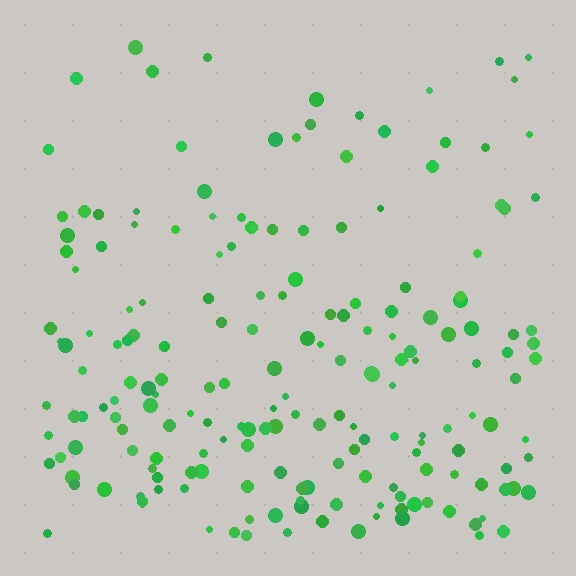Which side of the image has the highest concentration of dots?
The bottom.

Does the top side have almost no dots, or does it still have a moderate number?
Still a moderate number, just noticeably fewer than the bottom.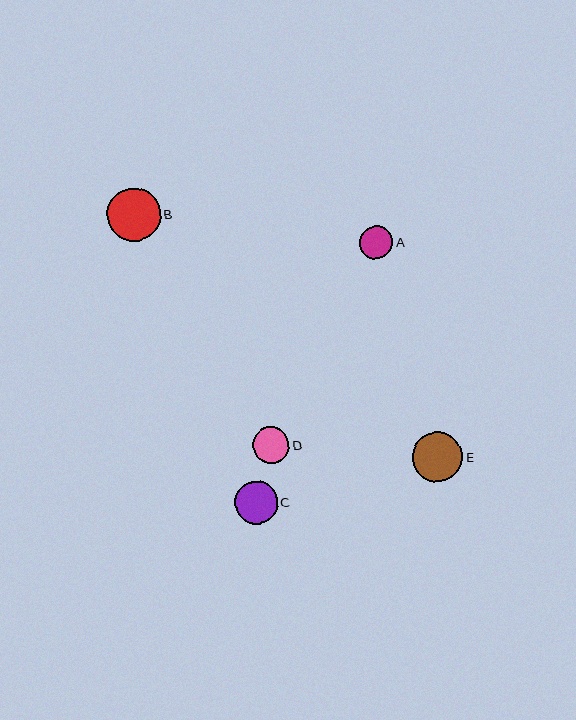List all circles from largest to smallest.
From largest to smallest: B, E, C, D, A.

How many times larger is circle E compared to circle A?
Circle E is approximately 1.5 times the size of circle A.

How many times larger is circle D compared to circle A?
Circle D is approximately 1.1 times the size of circle A.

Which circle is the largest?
Circle B is the largest with a size of approximately 54 pixels.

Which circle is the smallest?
Circle A is the smallest with a size of approximately 33 pixels.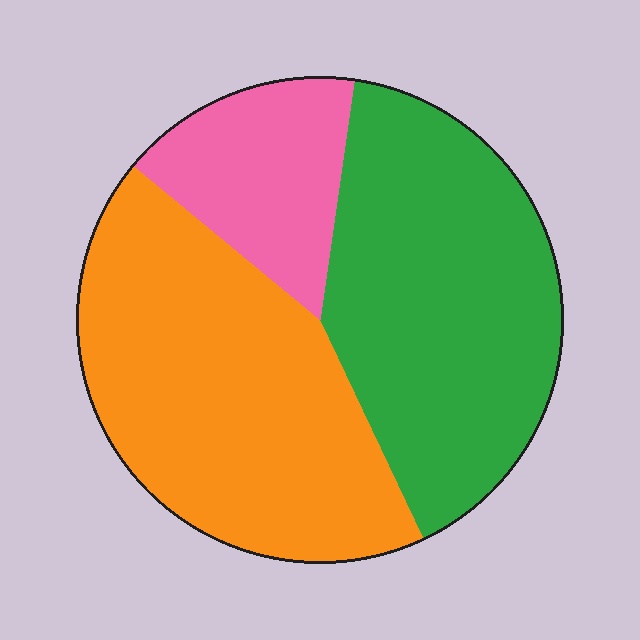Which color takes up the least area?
Pink, at roughly 15%.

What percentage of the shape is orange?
Orange takes up about two fifths (2/5) of the shape.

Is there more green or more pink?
Green.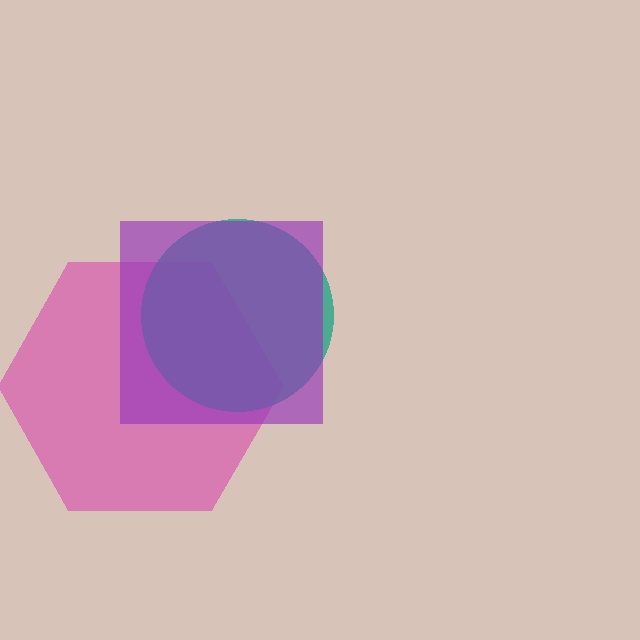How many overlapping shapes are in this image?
There are 3 overlapping shapes in the image.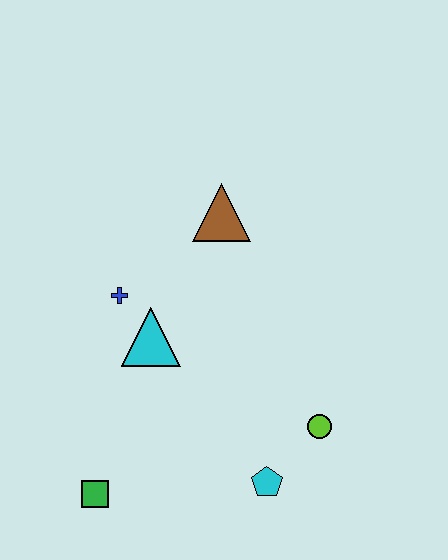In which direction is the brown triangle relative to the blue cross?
The brown triangle is to the right of the blue cross.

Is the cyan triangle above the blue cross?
No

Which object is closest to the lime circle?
The cyan pentagon is closest to the lime circle.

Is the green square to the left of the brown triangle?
Yes